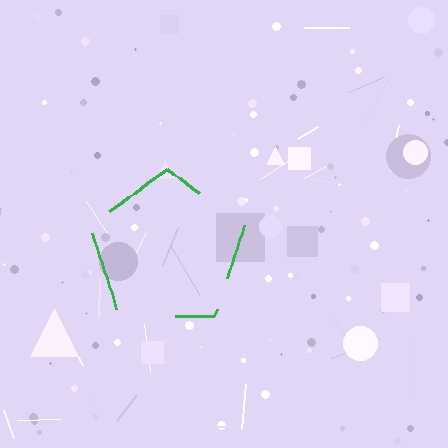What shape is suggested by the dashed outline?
The dashed outline suggests a pentagon.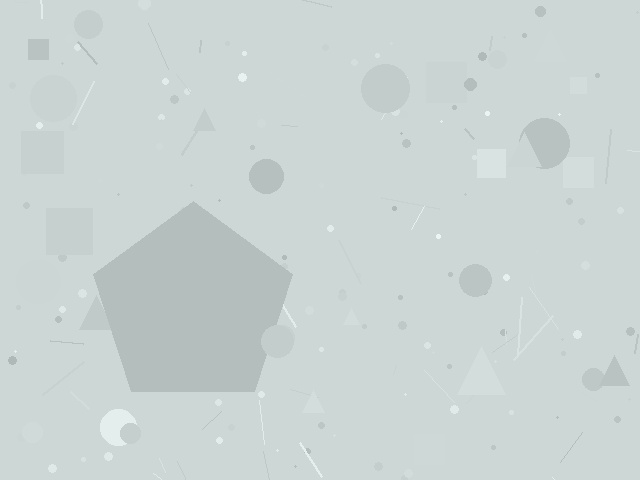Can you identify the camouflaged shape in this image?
The camouflaged shape is a pentagon.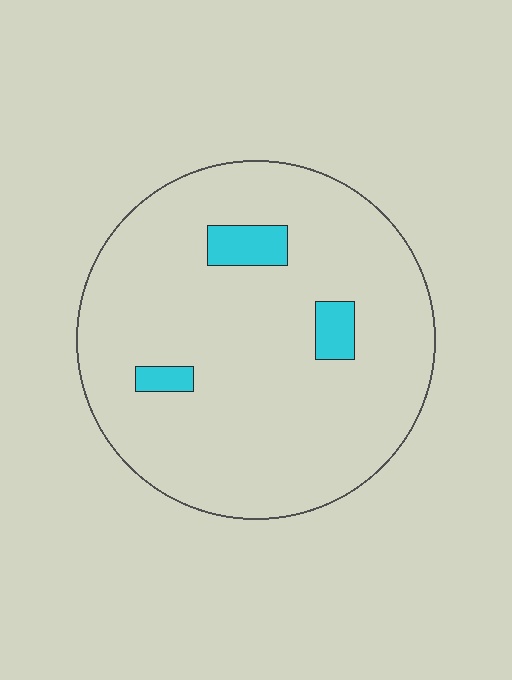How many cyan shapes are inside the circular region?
3.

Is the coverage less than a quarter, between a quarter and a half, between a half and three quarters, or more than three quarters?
Less than a quarter.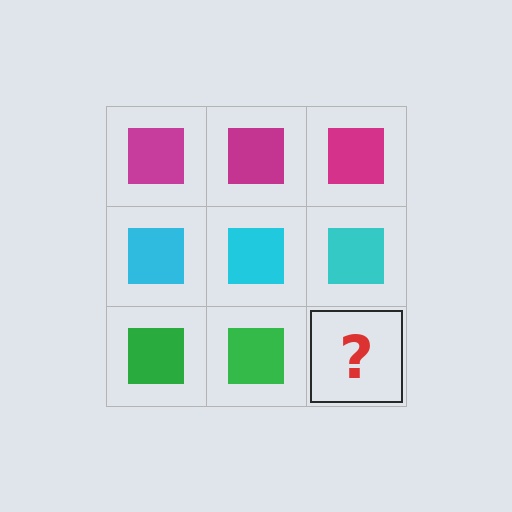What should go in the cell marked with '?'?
The missing cell should contain a green square.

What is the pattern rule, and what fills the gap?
The rule is that each row has a consistent color. The gap should be filled with a green square.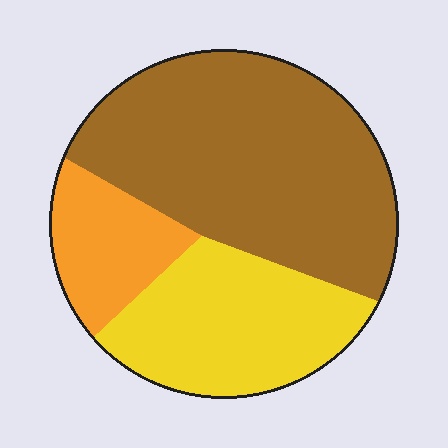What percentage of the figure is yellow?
Yellow covers about 30% of the figure.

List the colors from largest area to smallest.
From largest to smallest: brown, yellow, orange.